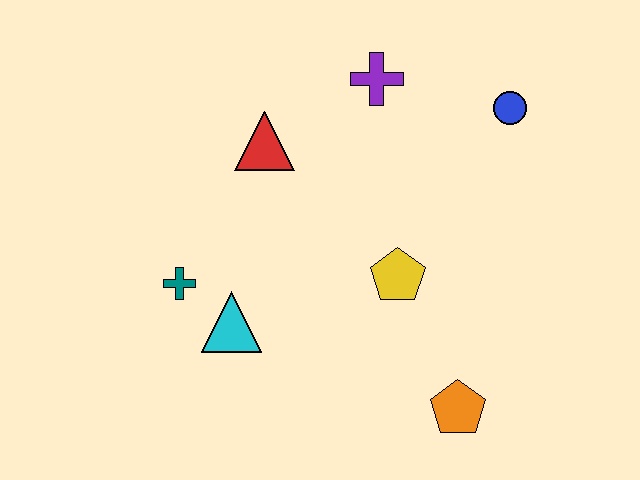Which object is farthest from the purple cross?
The orange pentagon is farthest from the purple cross.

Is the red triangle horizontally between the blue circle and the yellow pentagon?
No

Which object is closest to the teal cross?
The cyan triangle is closest to the teal cross.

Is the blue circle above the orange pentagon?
Yes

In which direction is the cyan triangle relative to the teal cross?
The cyan triangle is to the right of the teal cross.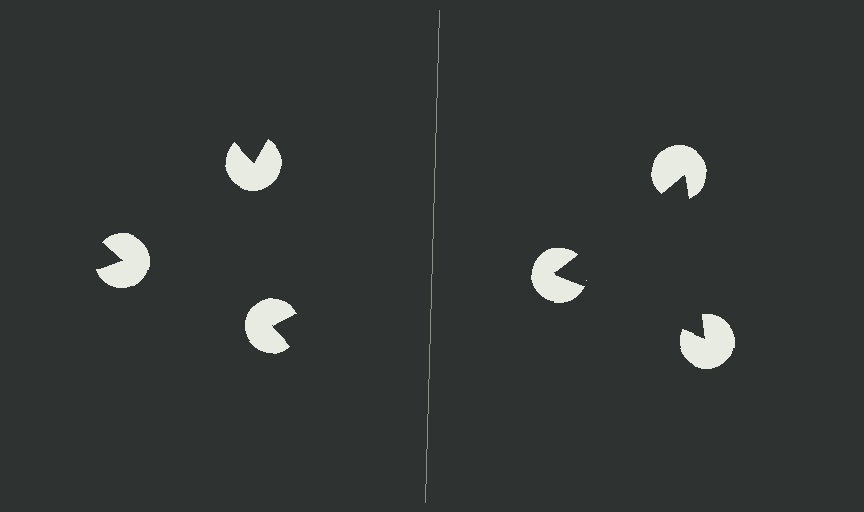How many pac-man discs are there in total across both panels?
6 — 3 on each side.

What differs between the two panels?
The pac-man discs are positioned identically on both sides; only the wedge orientations differ. On the right they align to a triangle; on the left they are misaligned.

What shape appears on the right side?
An illusory triangle.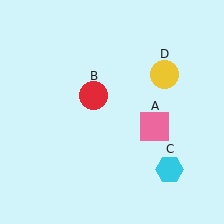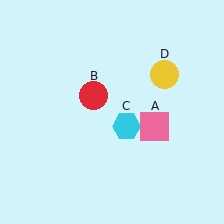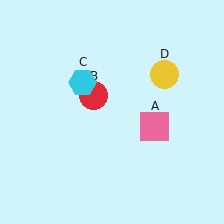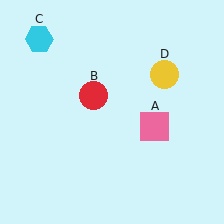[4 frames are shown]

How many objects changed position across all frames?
1 object changed position: cyan hexagon (object C).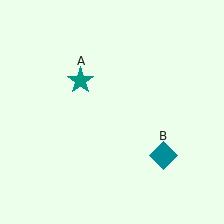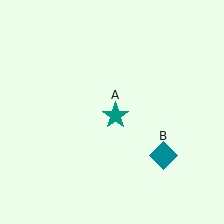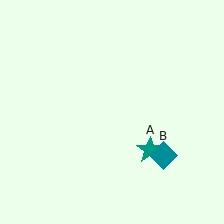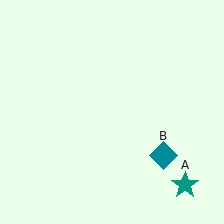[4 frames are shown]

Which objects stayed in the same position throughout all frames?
Teal diamond (object B) remained stationary.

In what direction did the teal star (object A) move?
The teal star (object A) moved down and to the right.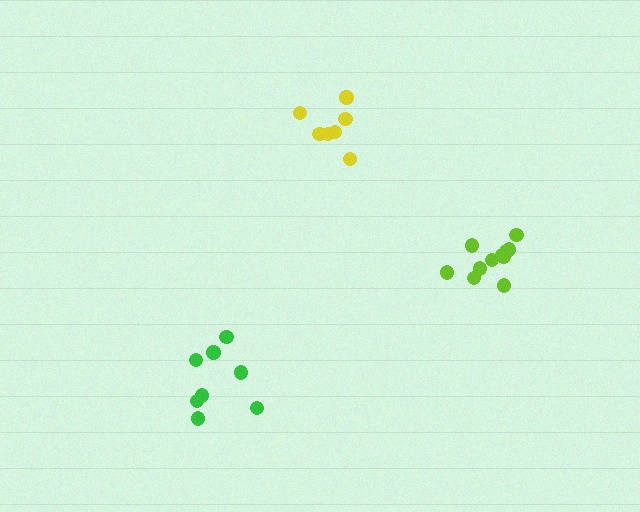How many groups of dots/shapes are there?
There are 3 groups.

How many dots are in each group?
Group 1: 11 dots, Group 2: 8 dots, Group 3: 7 dots (26 total).